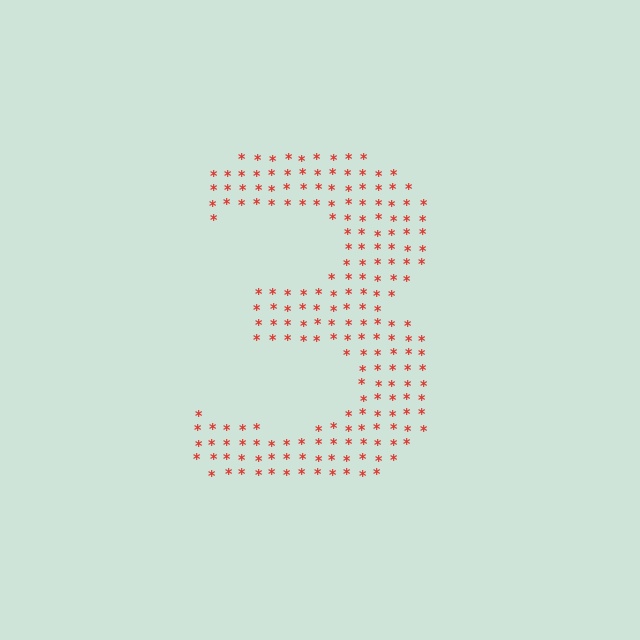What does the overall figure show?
The overall figure shows the digit 3.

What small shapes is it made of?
It is made of small asterisks.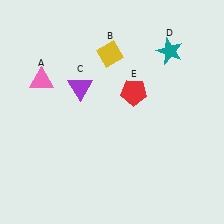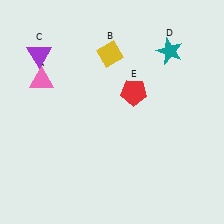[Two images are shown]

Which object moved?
The purple triangle (C) moved left.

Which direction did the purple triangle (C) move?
The purple triangle (C) moved left.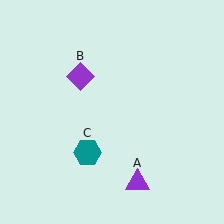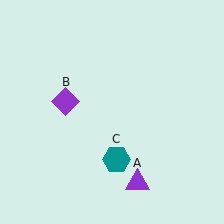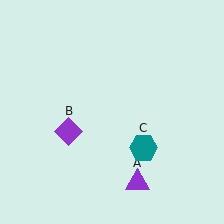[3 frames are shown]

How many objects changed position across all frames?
2 objects changed position: purple diamond (object B), teal hexagon (object C).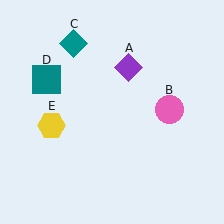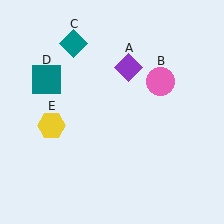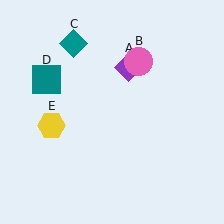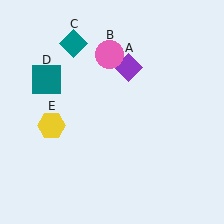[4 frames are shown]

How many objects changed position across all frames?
1 object changed position: pink circle (object B).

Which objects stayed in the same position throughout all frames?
Purple diamond (object A) and teal diamond (object C) and teal square (object D) and yellow hexagon (object E) remained stationary.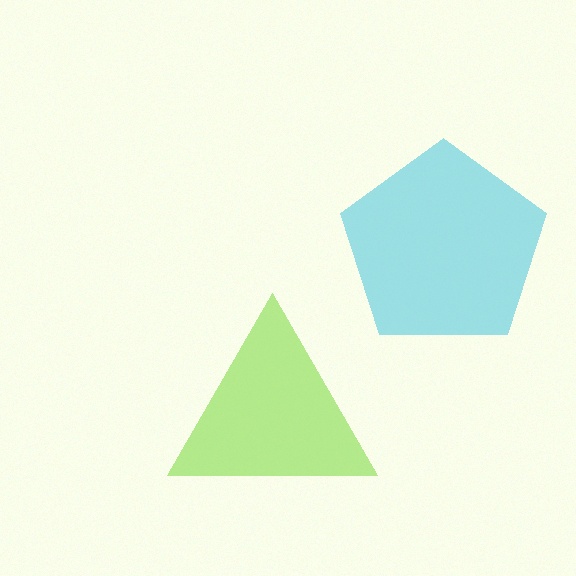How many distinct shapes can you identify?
There are 2 distinct shapes: a lime triangle, a cyan pentagon.